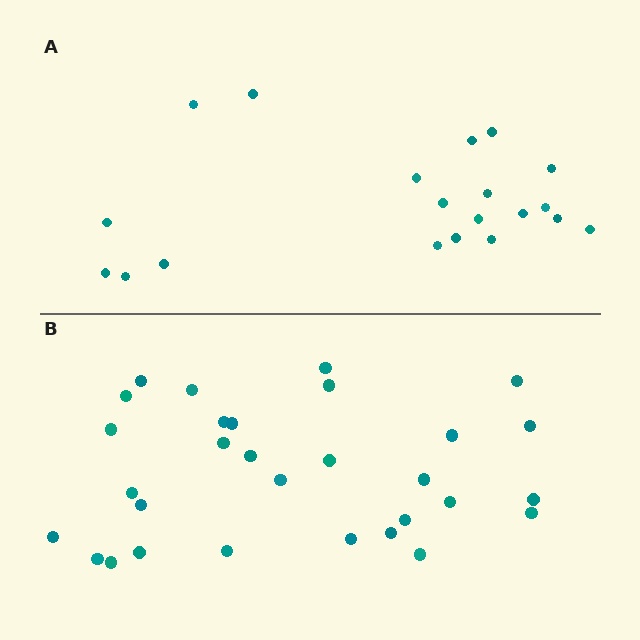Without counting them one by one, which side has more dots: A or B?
Region B (the bottom region) has more dots.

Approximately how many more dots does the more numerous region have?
Region B has roughly 10 or so more dots than region A.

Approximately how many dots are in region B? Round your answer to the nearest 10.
About 30 dots.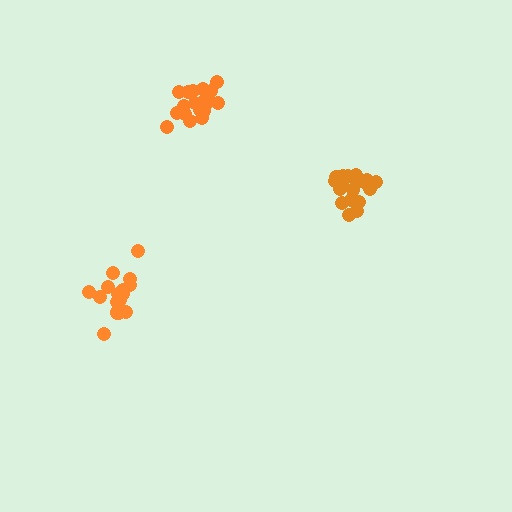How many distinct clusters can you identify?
There are 3 distinct clusters.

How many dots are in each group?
Group 1: 16 dots, Group 2: 20 dots, Group 3: 20 dots (56 total).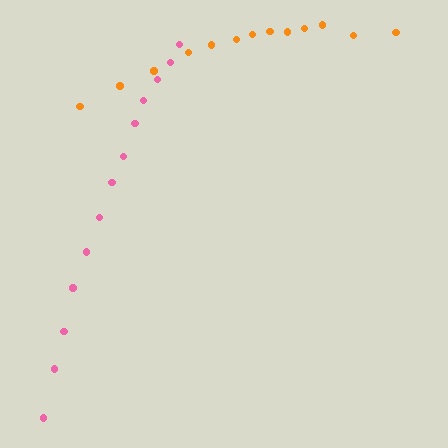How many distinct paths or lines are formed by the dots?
There are 2 distinct paths.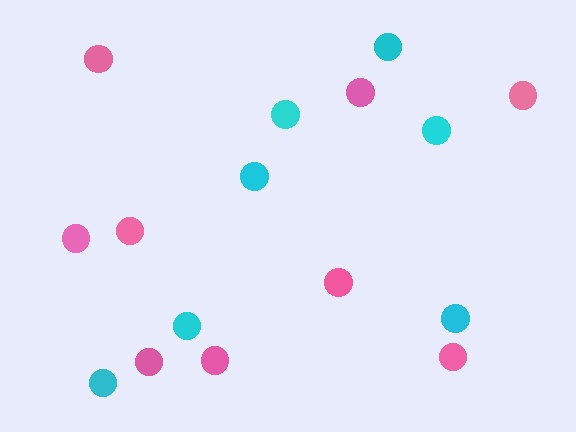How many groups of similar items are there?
There are 2 groups: one group of cyan circles (7) and one group of pink circles (9).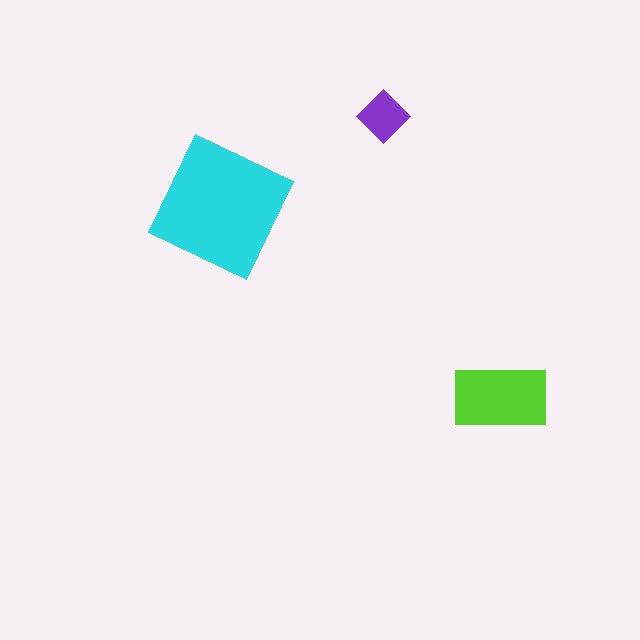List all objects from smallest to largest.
The purple diamond, the lime rectangle, the cyan square.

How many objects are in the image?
There are 3 objects in the image.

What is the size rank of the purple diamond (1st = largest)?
3rd.